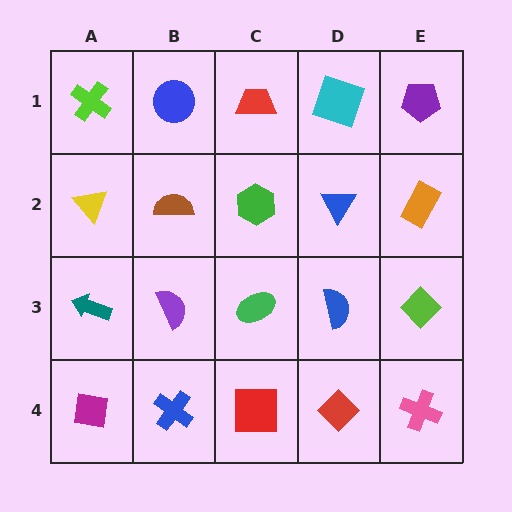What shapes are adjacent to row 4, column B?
A purple semicircle (row 3, column B), a magenta square (row 4, column A), a red square (row 4, column C).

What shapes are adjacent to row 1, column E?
An orange rectangle (row 2, column E), a cyan square (row 1, column D).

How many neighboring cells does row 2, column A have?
3.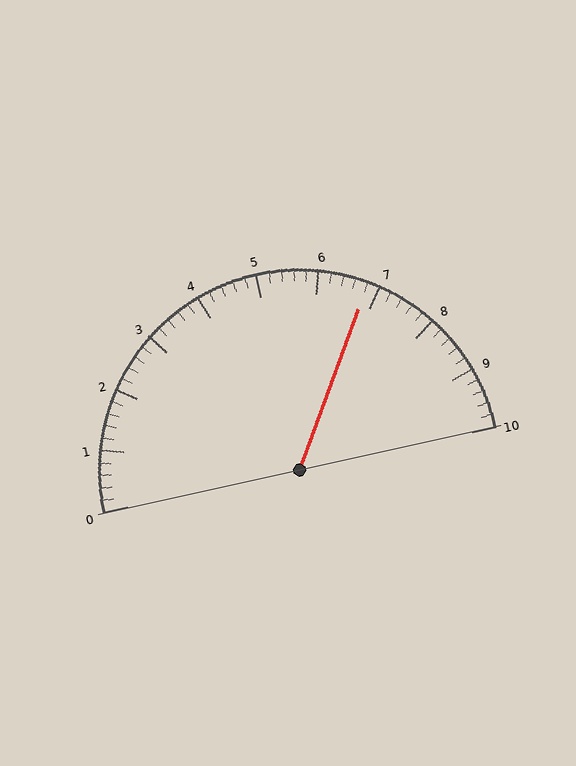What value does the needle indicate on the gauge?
The needle indicates approximately 6.8.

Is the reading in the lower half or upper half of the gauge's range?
The reading is in the upper half of the range (0 to 10).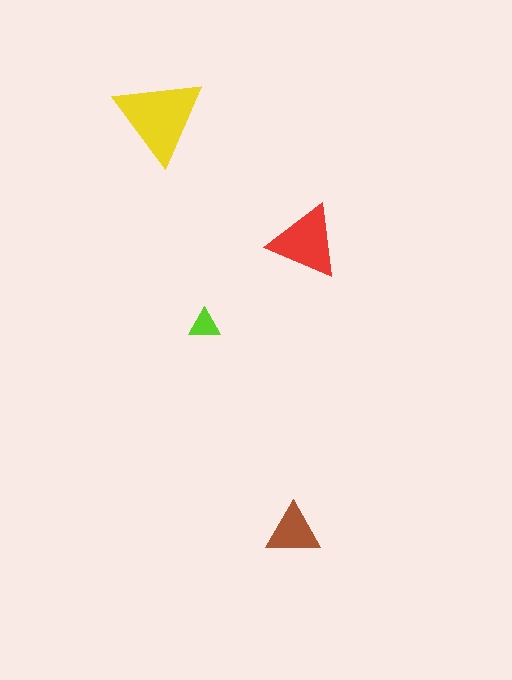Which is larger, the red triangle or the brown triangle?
The red one.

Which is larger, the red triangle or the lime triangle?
The red one.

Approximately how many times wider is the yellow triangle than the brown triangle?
About 1.5 times wider.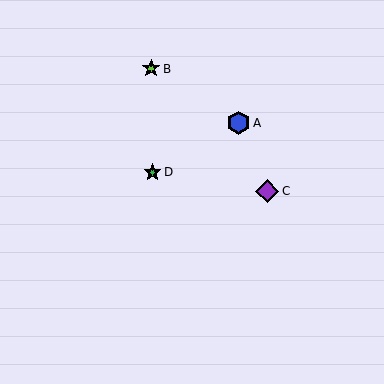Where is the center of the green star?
The center of the green star is at (153, 172).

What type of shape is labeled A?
Shape A is a blue hexagon.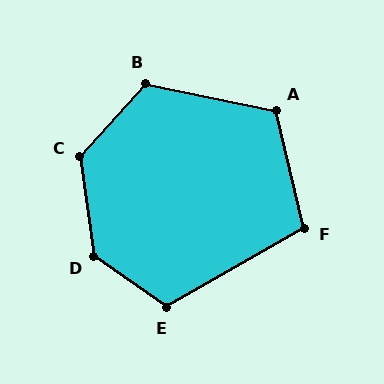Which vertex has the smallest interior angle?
F, at approximately 107 degrees.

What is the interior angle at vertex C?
Approximately 130 degrees (obtuse).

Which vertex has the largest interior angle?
D, at approximately 132 degrees.